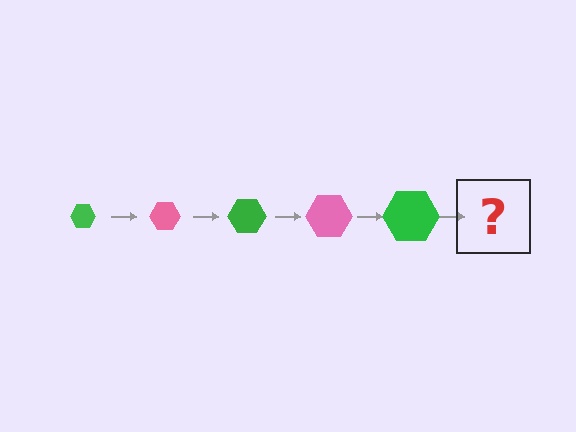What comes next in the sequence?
The next element should be a pink hexagon, larger than the previous one.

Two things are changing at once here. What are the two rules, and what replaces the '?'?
The two rules are that the hexagon grows larger each step and the color cycles through green and pink. The '?' should be a pink hexagon, larger than the previous one.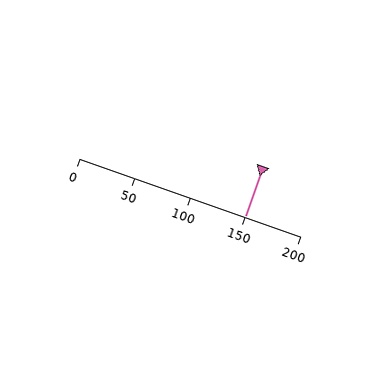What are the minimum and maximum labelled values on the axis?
The axis runs from 0 to 200.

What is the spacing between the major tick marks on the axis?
The major ticks are spaced 50 apart.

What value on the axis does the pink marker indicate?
The marker indicates approximately 150.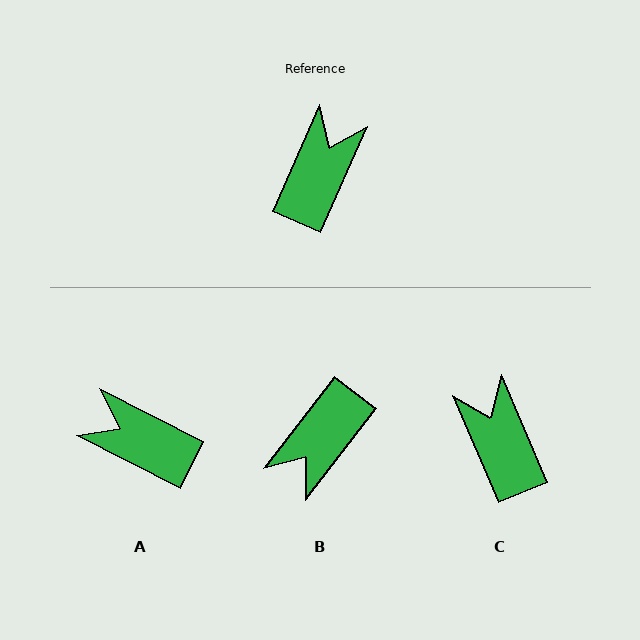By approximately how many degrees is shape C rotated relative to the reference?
Approximately 47 degrees counter-clockwise.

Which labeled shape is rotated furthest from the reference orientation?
B, about 166 degrees away.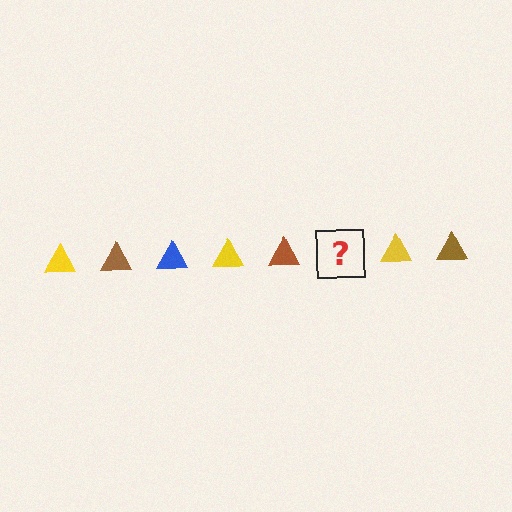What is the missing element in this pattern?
The missing element is a blue triangle.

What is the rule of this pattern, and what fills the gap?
The rule is that the pattern cycles through yellow, brown, blue triangles. The gap should be filled with a blue triangle.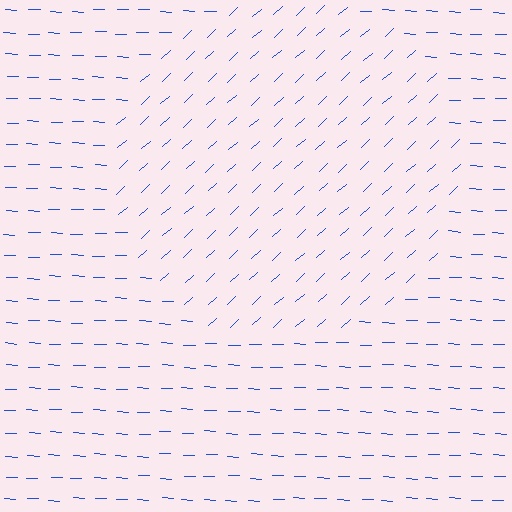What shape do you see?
I see a circle.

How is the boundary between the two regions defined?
The boundary is defined purely by a change in line orientation (approximately 45 degrees difference). All lines are the same color and thickness.